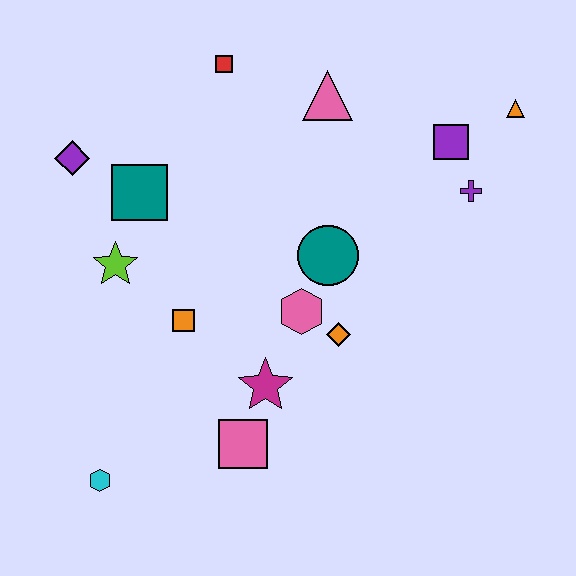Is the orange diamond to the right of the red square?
Yes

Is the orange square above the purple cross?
No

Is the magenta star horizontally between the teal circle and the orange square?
Yes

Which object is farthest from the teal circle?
The cyan hexagon is farthest from the teal circle.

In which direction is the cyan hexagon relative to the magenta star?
The cyan hexagon is to the left of the magenta star.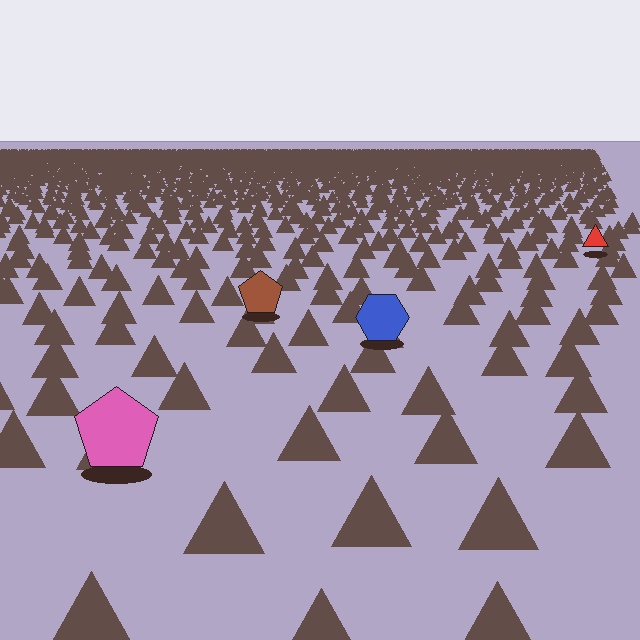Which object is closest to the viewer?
The pink pentagon is closest. The texture marks near it are larger and more spread out.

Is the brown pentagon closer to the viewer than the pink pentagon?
No. The pink pentagon is closer — you can tell from the texture gradient: the ground texture is coarser near it.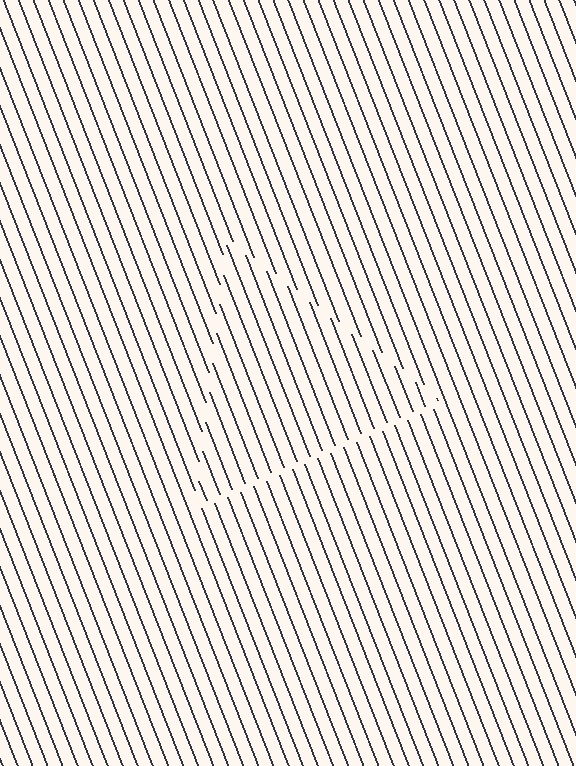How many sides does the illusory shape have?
3 sides — the line-ends trace a triangle.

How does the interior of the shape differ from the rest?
The interior of the shape contains the same grating, shifted by half a period — the contour is defined by the phase discontinuity where line-ends from the inner and outer gratings abut.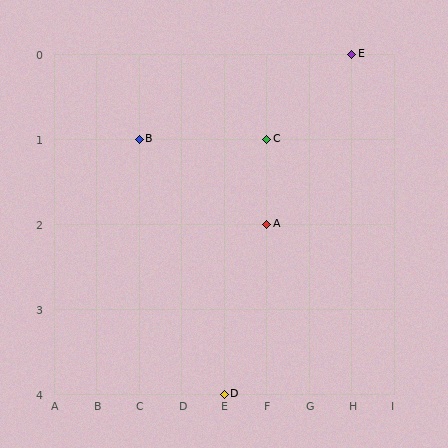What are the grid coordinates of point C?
Point C is at grid coordinates (F, 1).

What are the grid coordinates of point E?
Point E is at grid coordinates (H, 0).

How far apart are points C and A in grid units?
Points C and A are 1 row apart.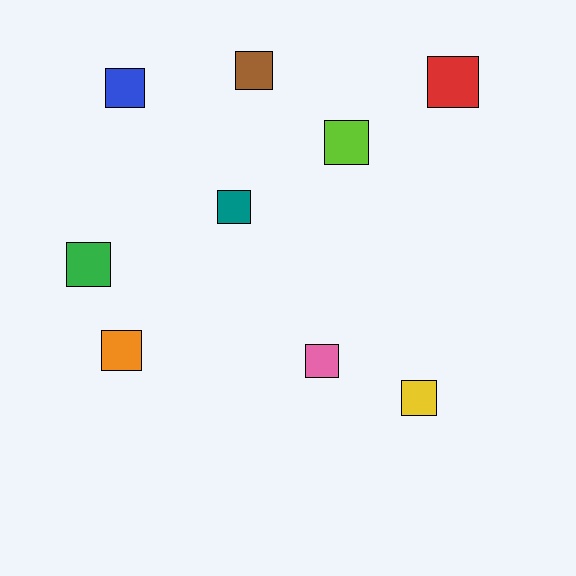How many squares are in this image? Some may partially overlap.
There are 9 squares.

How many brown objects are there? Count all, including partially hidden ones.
There is 1 brown object.